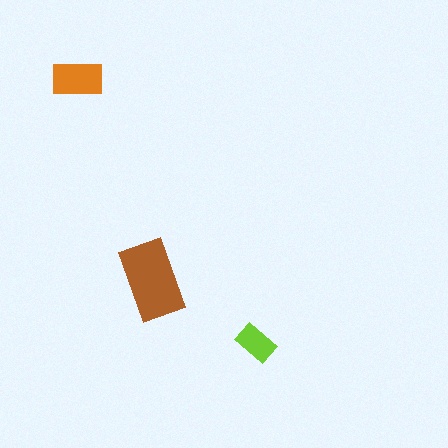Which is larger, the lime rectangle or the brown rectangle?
The brown one.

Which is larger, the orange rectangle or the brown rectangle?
The brown one.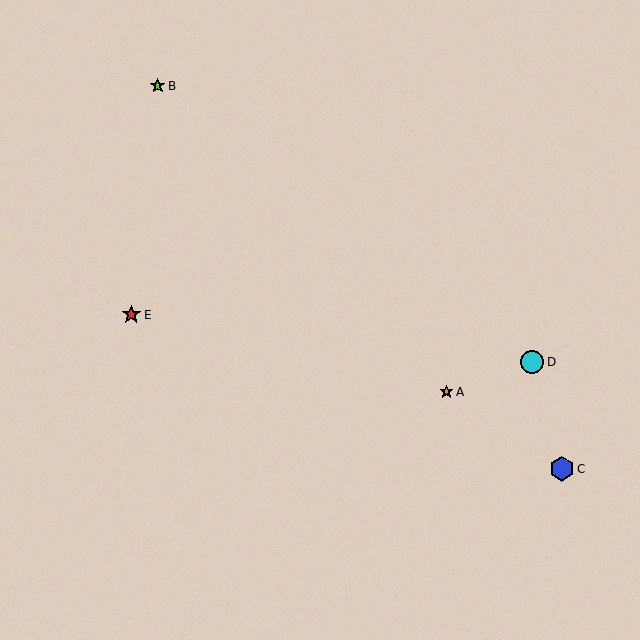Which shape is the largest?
The blue hexagon (labeled C) is the largest.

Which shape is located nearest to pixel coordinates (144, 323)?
The red star (labeled E) at (131, 315) is nearest to that location.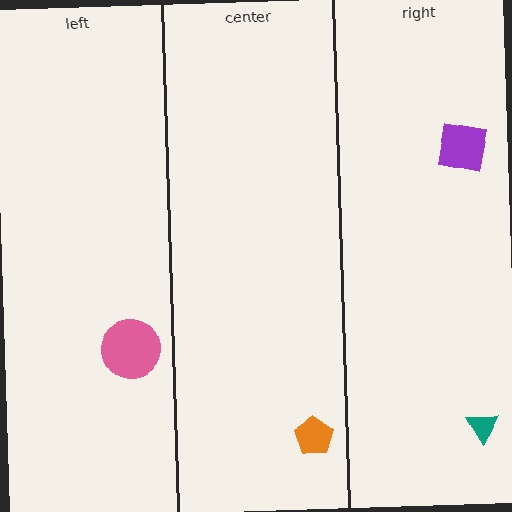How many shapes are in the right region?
2.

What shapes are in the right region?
The purple square, the teal triangle.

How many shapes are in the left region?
1.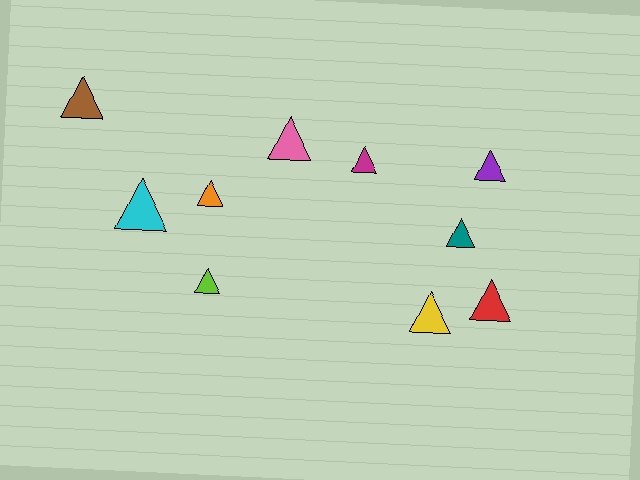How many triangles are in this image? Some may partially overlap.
There are 10 triangles.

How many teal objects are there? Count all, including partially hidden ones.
There is 1 teal object.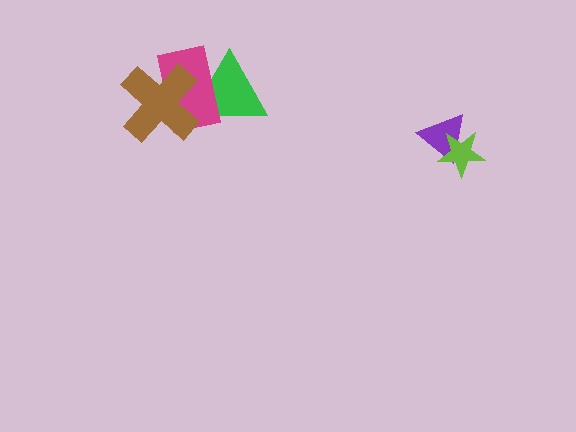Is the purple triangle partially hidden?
Yes, it is partially covered by another shape.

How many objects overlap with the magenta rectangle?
2 objects overlap with the magenta rectangle.